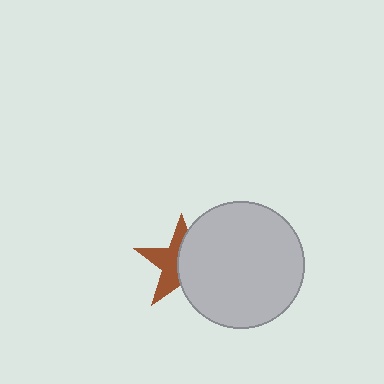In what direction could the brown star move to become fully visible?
The brown star could move left. That would shift it out from behind the light gray circle entirely.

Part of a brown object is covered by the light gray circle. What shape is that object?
It is a star.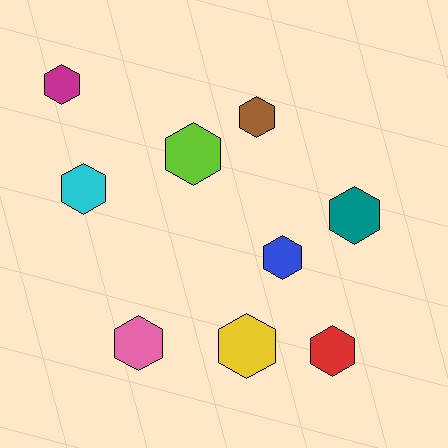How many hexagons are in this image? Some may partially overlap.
There are 9 hexagons.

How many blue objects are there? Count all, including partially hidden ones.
There is 1 blue object.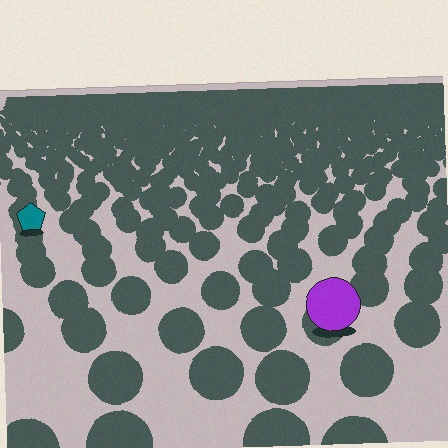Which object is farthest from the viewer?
The teal pentagon is farthest from the viewer. It appears smaller and the ground texture around it is denser.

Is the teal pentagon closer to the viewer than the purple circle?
No. The purple circle is closer — you can tell from the texture gradient: the ground texture is coarser near it.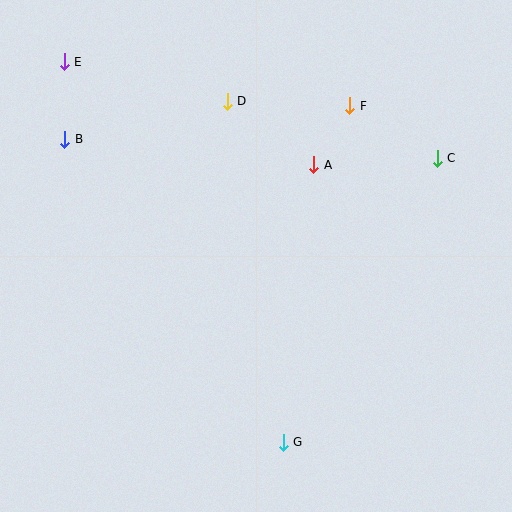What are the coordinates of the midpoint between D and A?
The midpoint between D and A is at (271, 133).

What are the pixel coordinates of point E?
Point E is at (64, 62).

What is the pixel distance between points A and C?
The distance between A and C is 123 pixels.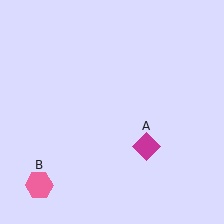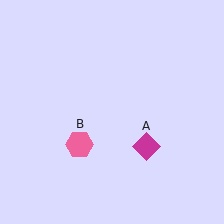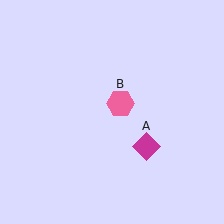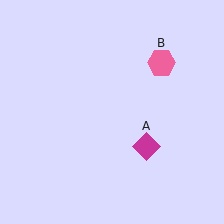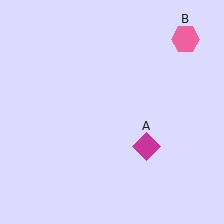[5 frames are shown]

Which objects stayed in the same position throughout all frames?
Magenta diamond (object A) remained stationary.